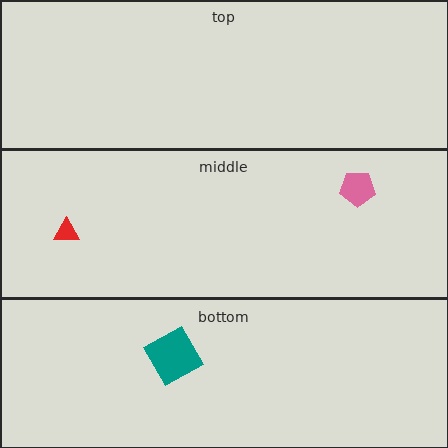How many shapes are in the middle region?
2.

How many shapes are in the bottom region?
1.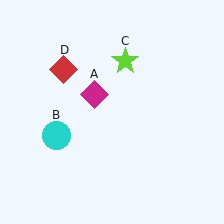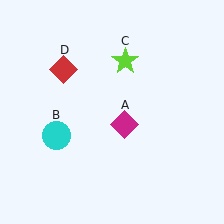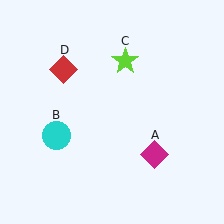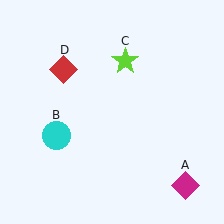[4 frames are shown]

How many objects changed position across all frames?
1 object changed position: magenta diamond (object A).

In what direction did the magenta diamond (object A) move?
The magenta diamond (object A) moved down and to the right.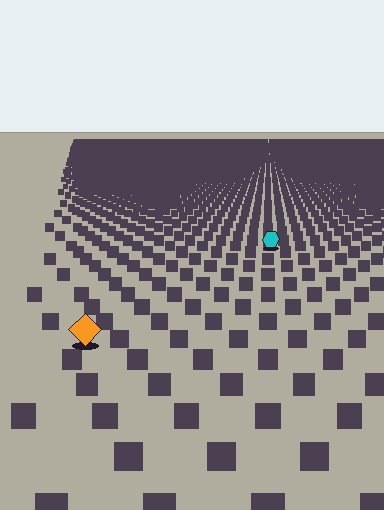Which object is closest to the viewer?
The orange diamond is closest. The texture marks near it are larger and more spread out.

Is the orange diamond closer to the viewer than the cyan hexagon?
Yes. The orange diamond is closer — you can tell from the texture gradient: the ground texture is coarser near it.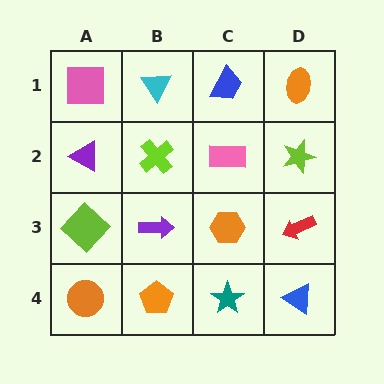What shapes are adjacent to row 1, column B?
A lime cross (row 2, column B), a pink square (row 1, column A), a blue trapezoid (row 1, column C).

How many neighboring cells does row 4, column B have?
3.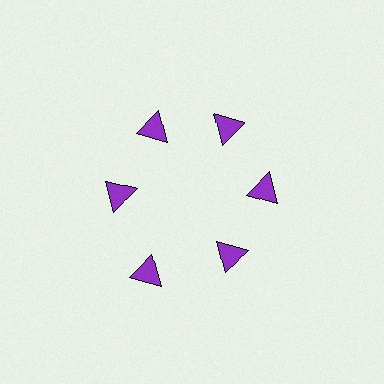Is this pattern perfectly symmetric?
No. The 6 purple triangles are arranged in a ring, but one element near the 7 o'clock position is pushed outward from the center, breaking the 6-fold rotational symmetry.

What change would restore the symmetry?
The symmetry would be restored by moving it inward, back onto the ring so that all 6 triangles sit at equal angles and equal distance from the center.